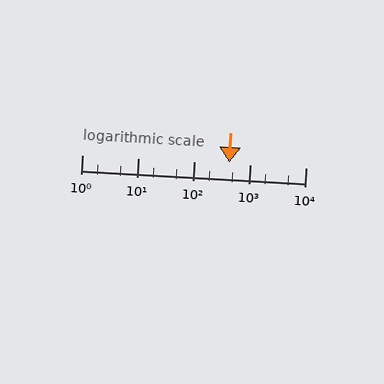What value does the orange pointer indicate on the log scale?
The pointer indicates approximately 430.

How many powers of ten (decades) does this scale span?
The scale spans 4 decades, from 1 to 10000.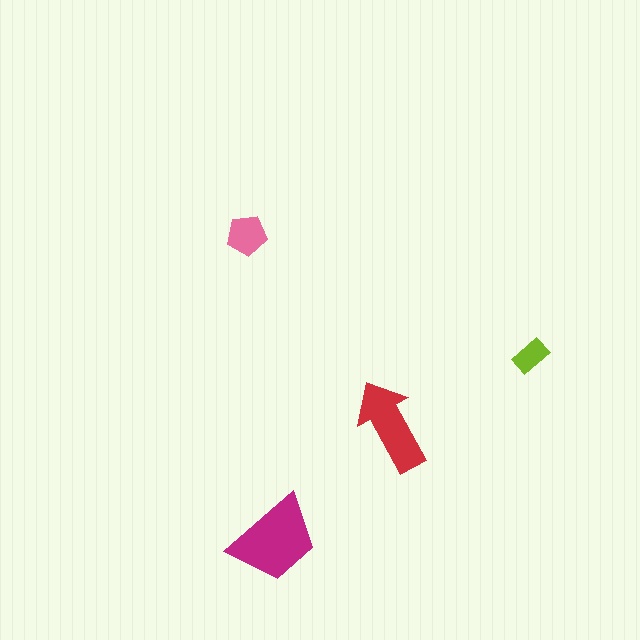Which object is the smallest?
The lime rectangle.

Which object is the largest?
The magenta trapezoid.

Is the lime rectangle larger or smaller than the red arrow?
Smaller.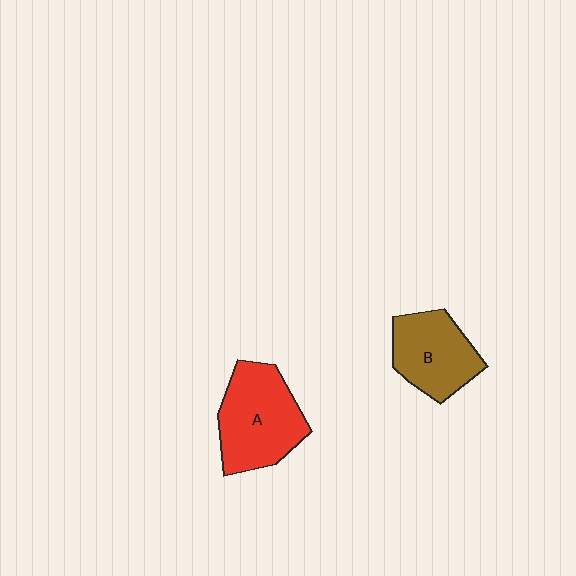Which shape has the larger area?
Shape A (red).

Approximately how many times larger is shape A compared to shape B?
Approximately 1.3 times.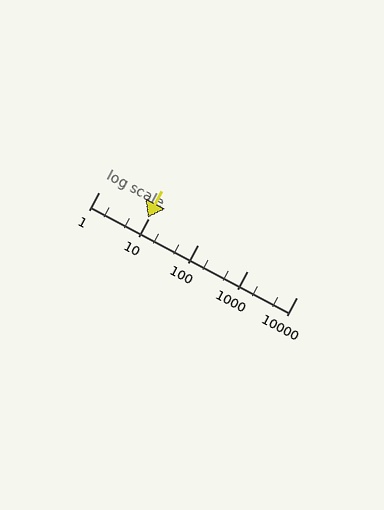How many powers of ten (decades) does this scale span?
The scale spans 4 decades, from 1 to 10000.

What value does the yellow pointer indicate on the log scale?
The pointer indicates approximately 9.9.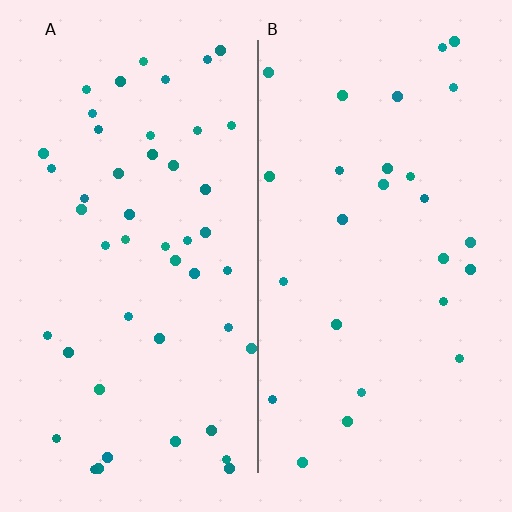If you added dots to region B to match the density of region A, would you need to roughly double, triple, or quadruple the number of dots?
Approximately double.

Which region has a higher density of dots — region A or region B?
A (the left).